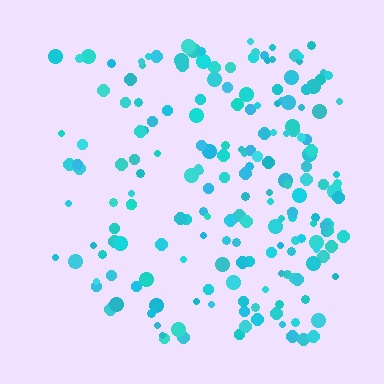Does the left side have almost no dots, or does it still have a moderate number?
Still a moderate number, just noticeably fewer than the right.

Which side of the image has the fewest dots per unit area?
The left.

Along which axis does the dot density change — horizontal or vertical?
Horizontal.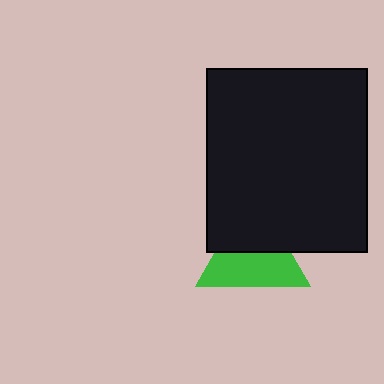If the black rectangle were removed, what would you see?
You would see the complete green triangle.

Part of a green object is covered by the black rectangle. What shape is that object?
It is a triangle.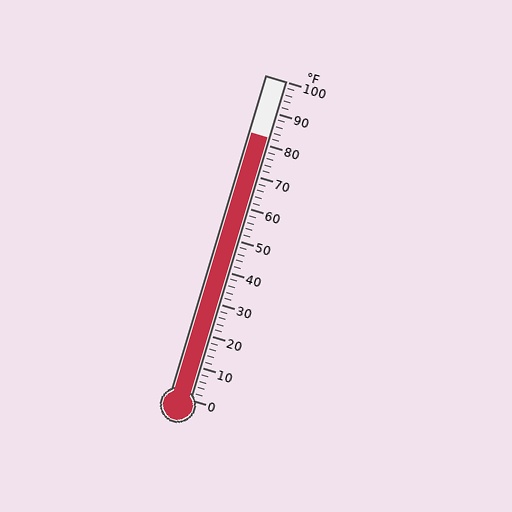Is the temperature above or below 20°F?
The temperature is above 20°F.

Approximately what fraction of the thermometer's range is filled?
The thermometer is filled to approximately 80% of its range.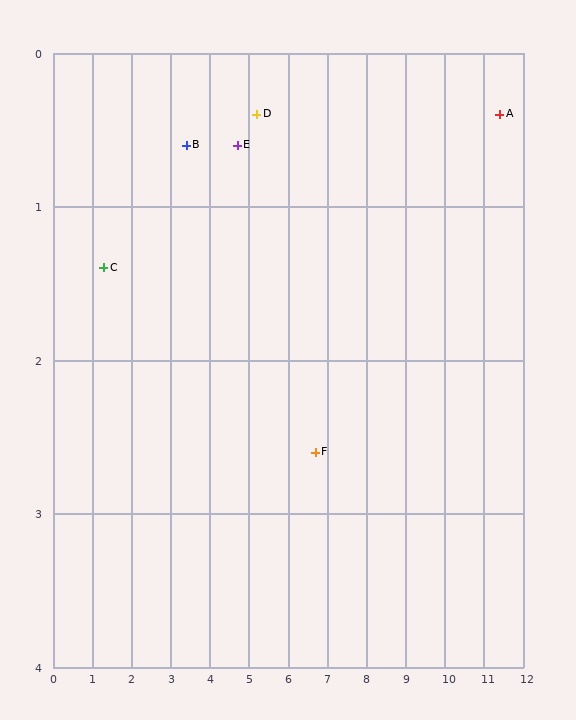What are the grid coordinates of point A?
Point A is at approximately (11.4, 0.4).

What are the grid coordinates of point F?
Point F is at approximately (6.7, 2.6).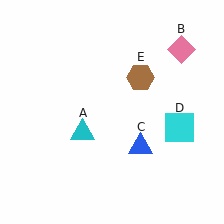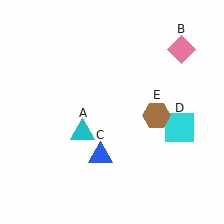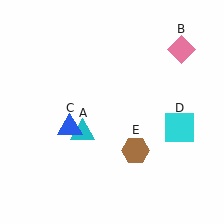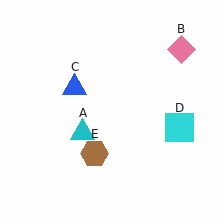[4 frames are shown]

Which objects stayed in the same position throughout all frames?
Cyan triangle (object A) and pink diamond (object B) and cyan square (object D) remained stationary.